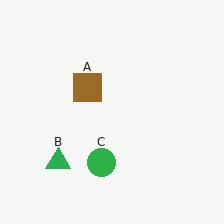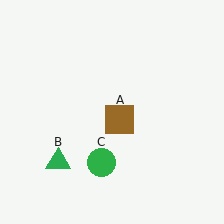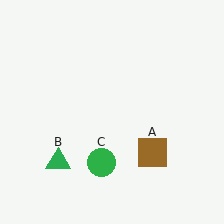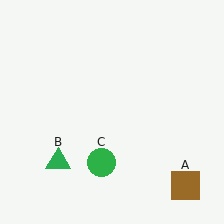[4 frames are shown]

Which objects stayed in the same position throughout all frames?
Green triangle (object B) and green circle (object C) remained stationary.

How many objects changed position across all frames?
1 object changed position: brown square (object A).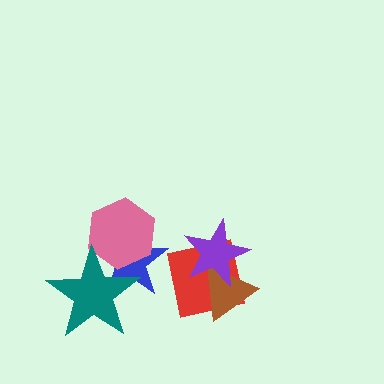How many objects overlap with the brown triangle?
2 objects overlap with the brown triangle.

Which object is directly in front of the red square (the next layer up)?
The brown triangle is directly in front of the red square.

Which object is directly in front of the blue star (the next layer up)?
The pink hexagon is directly in front of the blue star.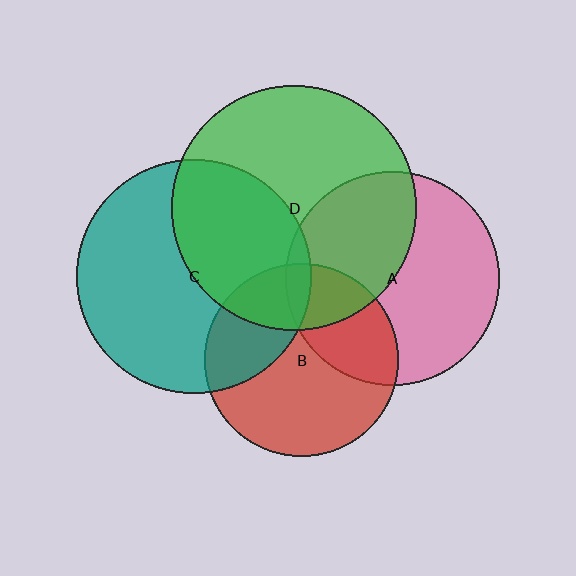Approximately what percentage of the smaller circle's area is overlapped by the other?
Approximately 40%.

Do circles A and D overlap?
Yes.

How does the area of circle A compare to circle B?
Approximately 1.2 times.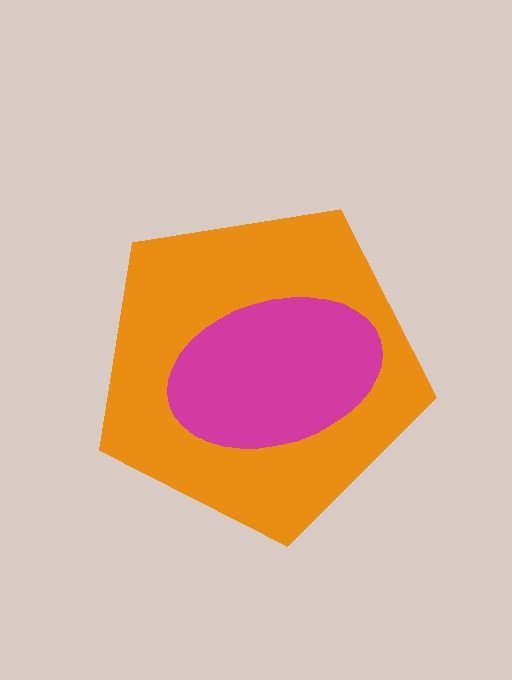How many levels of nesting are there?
2.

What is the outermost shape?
The orange pentagon.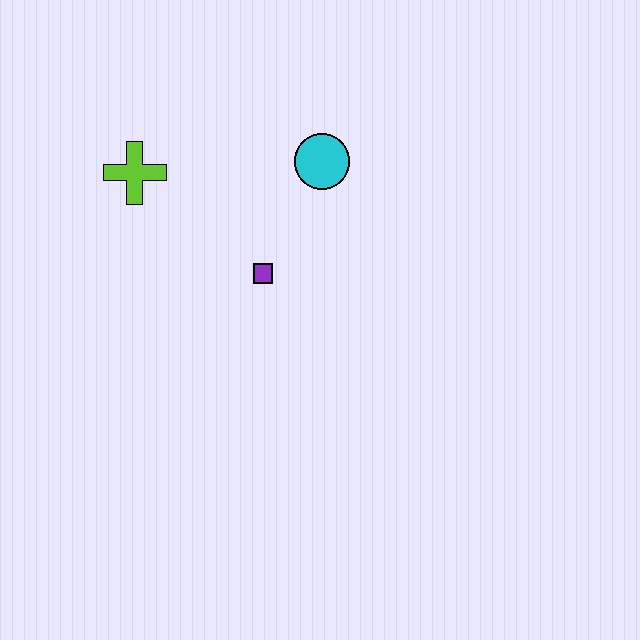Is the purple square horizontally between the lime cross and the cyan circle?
Yes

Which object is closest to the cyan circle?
The purple square is closest to the cyan circle.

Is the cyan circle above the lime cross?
Yes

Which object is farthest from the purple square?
The lime cross is farthest from the purple square.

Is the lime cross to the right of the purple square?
No